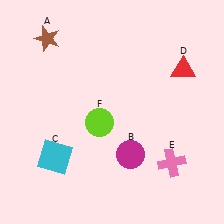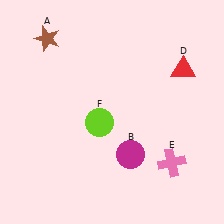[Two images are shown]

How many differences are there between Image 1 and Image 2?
There is 1 difference between the two images.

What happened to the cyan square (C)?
The cyan square (C) was removed in Image 2. It was in the bottom-left area of Image 1.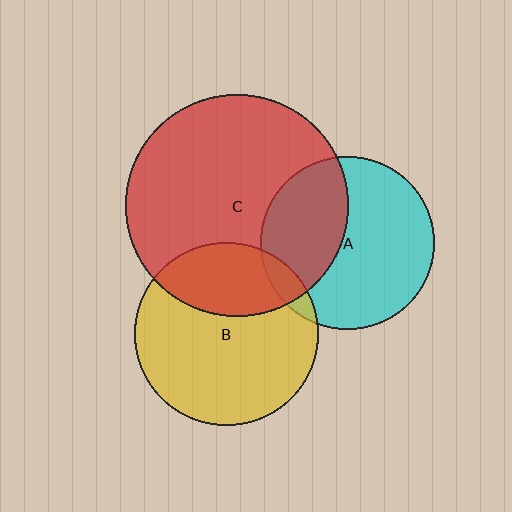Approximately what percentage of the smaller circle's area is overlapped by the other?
Approximately 40%.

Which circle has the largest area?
Circle C (red).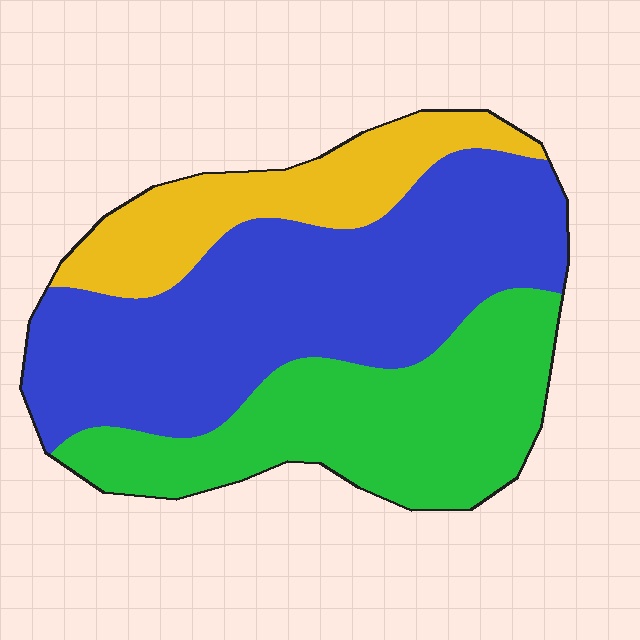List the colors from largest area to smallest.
From largest to smallest: blue, green, yellow.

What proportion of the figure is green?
Green covers 32% of the figure.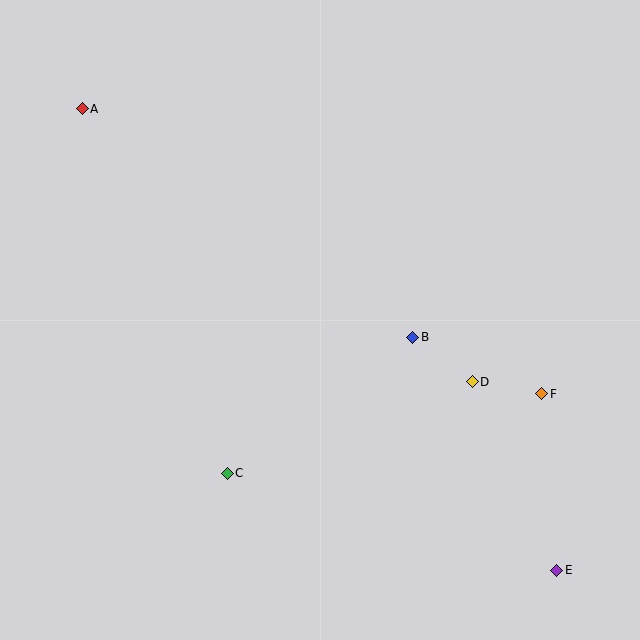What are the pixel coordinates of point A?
Point A is at (82, 109).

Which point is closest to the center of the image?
Point B at (413, 337) is closest to the center.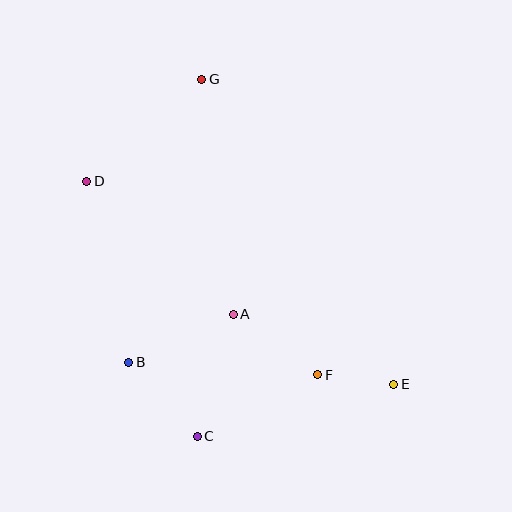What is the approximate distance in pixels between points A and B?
The distance between A and B is approximately 115 pixels.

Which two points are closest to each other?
Points E and F are closest to each other.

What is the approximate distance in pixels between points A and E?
The distance between A and E is approximately 175 pixels.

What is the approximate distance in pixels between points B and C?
The distance between B and C is approximately 101 pixels.